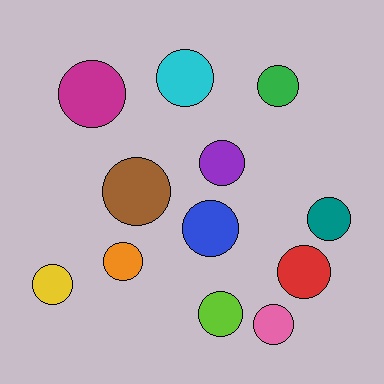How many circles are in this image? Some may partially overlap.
There are 12 circles.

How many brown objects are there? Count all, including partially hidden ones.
There is 1 brown object.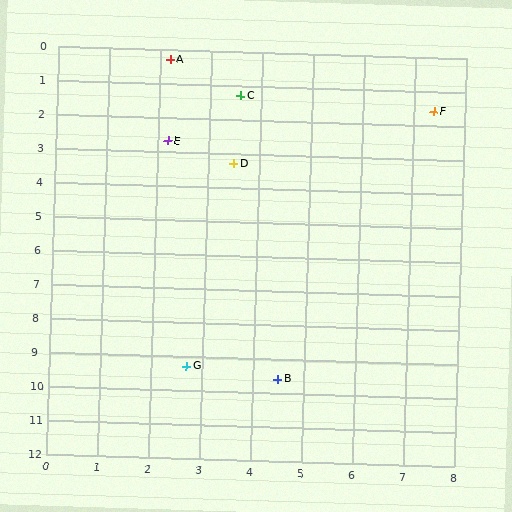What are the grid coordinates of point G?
Point G is at approximately (2.7, 9.3).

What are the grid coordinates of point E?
Point E is at approximately (2.2, 2.7).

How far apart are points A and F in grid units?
Points A and F are about 5.4 grid units apart.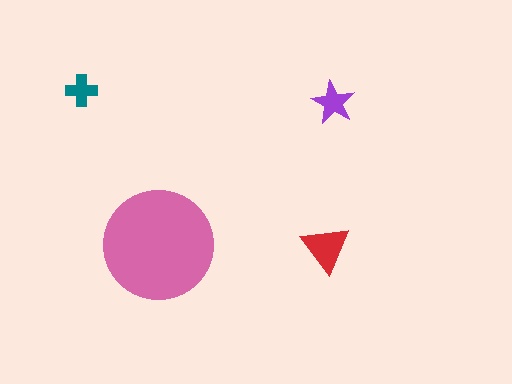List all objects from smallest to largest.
The teal cross, the purple star, the red triangle, the pink circle.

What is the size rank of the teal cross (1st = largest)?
4th.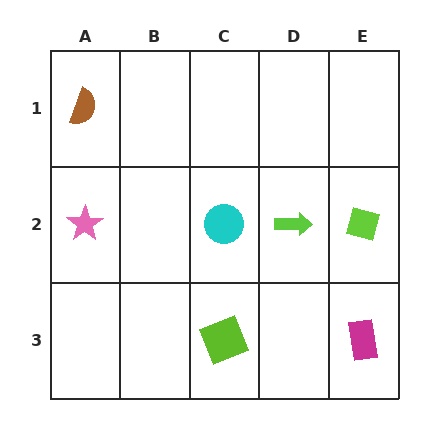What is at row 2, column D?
A lime arrow.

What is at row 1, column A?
A brown semicircle.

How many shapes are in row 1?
1 shape.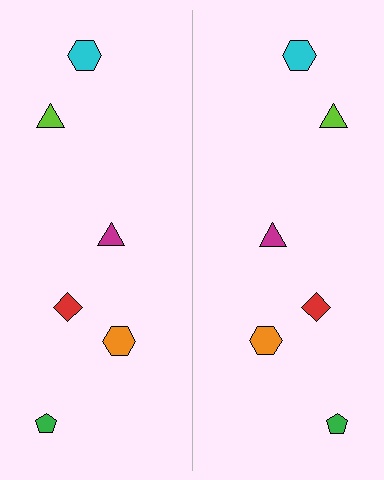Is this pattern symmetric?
Yes, this pattern has bilateral (reflection) symmetry.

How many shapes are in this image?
There are 12 shapes in this image.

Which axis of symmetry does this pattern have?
The pattern has a vertical axis of symmetry running through the center of the image.